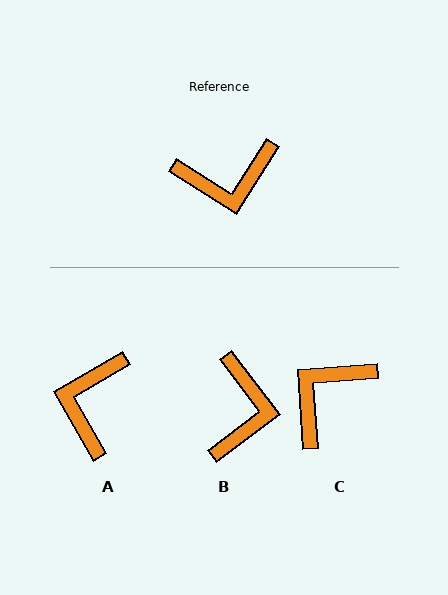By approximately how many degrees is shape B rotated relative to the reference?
Approximately 69 degrees counter-clockwise.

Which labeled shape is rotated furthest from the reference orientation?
C, about 144 degrees away.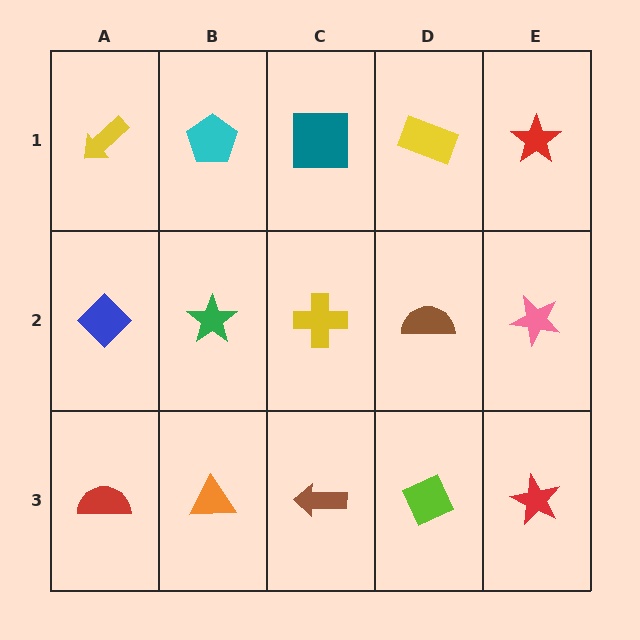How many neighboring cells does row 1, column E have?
2.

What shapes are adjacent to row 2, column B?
A cyan pentagon (row 1, column B), an orange triangle (row 3, column B), a blue diamond (row 2, column A), a yellow cross (row 2, column C).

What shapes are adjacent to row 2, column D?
A yellow rectangle (row 1, column D), a lime diamond (row 3, column D), a yellow cross (row 2, column C), a pink star (row 2, column E).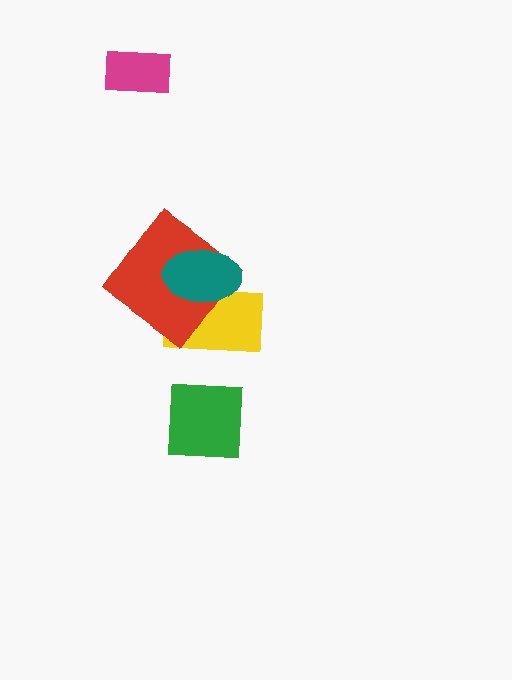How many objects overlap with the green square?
0 objects overlap with the green square.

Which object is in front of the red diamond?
The teal ellipse is in front of the red diamond.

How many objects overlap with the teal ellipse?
2 objects overlap with the teal ellipse.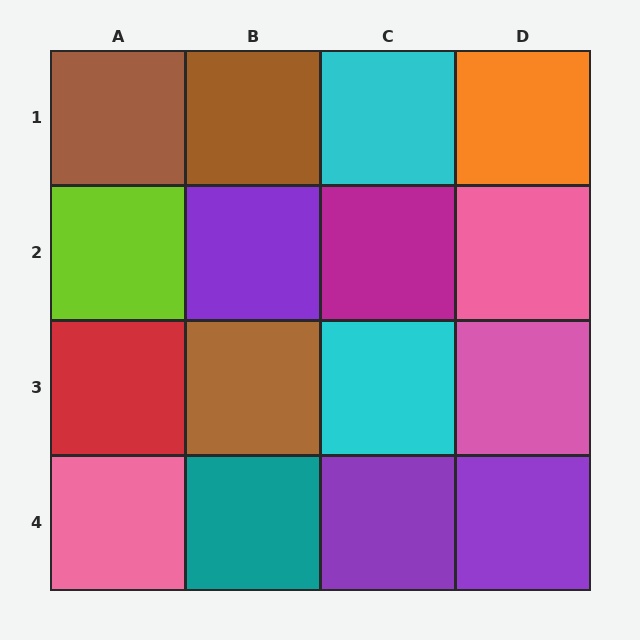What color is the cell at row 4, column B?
Teal.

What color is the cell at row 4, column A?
Pink.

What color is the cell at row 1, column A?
Brown.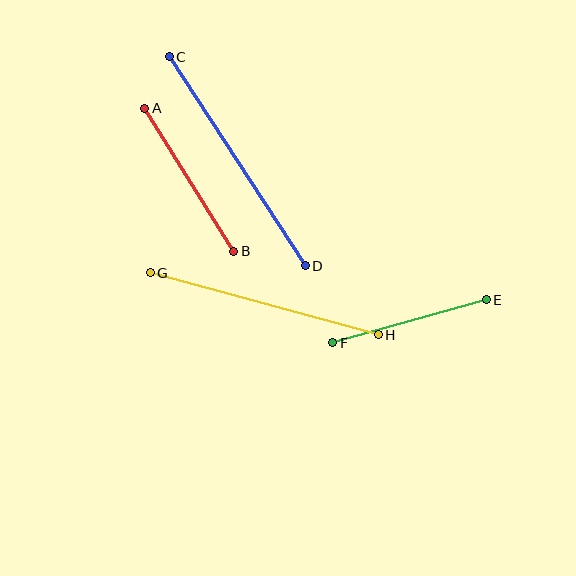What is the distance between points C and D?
The distance is approximately 250 pixels.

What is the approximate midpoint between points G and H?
The midpoint is at approximately (264, 304) pixels.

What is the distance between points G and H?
The distance is approximately 237 pixels.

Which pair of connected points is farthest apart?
Points C and D are farthest apart.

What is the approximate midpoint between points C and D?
The midpoint is at approximately (237, 161) pixels.